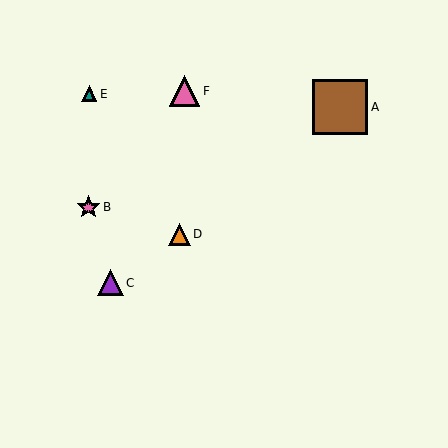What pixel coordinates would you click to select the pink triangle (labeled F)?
Click at (185, 91) to select the pink triangle F.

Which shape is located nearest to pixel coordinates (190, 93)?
The pink triangle (labeled F) at (185, 91) is nearest to that location.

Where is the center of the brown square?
The center of the brown square is at (340, 107).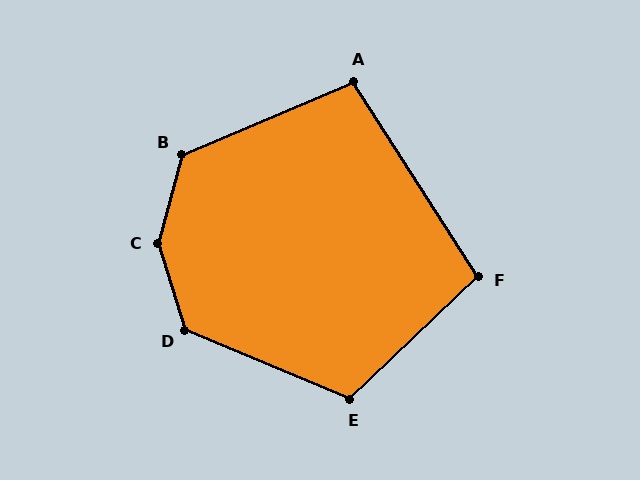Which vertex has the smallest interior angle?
A, at approximately 99 degrees.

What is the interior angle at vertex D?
Approximately 130 degrees (obtuse).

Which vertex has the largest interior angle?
C, at approximately 147 degrees.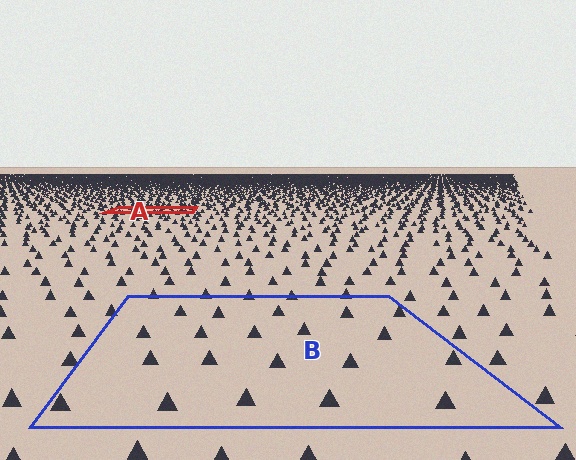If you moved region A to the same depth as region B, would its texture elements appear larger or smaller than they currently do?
They would appear larger. At a closer depth, the same texture elements are projected at a bigger on-screen size.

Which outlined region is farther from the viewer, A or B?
Region A is farther from the viewer — the texture elements inside it appear smaller and more densely packed.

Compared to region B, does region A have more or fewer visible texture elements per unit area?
Region A has more texture elements per unit area — they are packed more densely because it is farther away.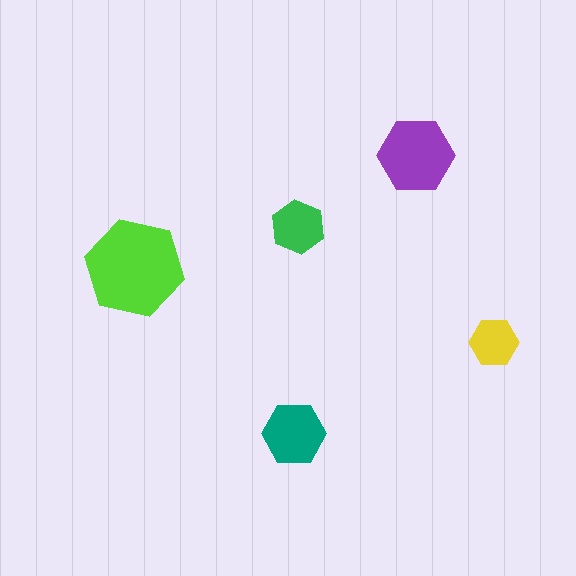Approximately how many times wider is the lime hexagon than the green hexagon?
About 2 times wider.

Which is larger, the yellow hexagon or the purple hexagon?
The purple one.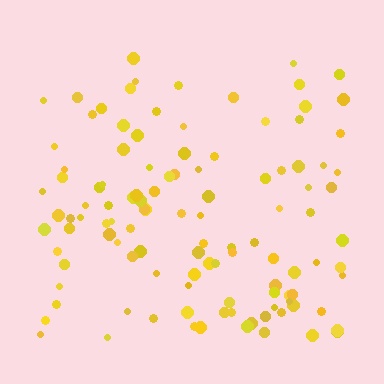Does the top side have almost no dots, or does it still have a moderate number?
Still a moderate number, just noticeably fewer than the bottom.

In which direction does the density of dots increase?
From top to bottom, with the bottom side densest.